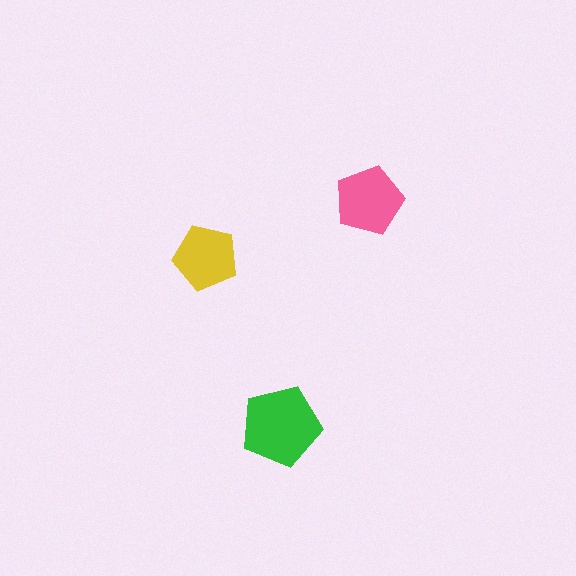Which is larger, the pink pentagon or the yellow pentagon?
The pink one.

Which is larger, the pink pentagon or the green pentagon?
The green one.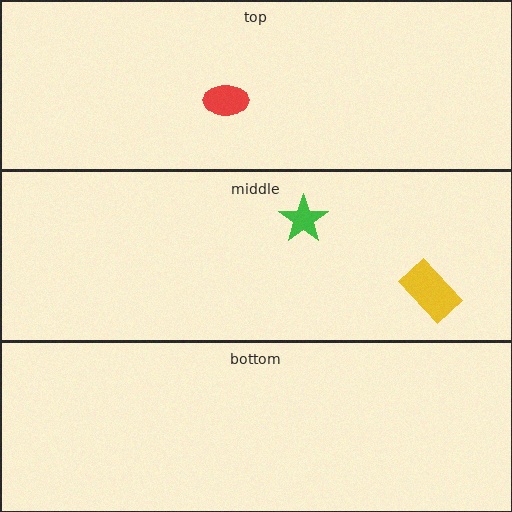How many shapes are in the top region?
1.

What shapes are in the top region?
The red ellipse.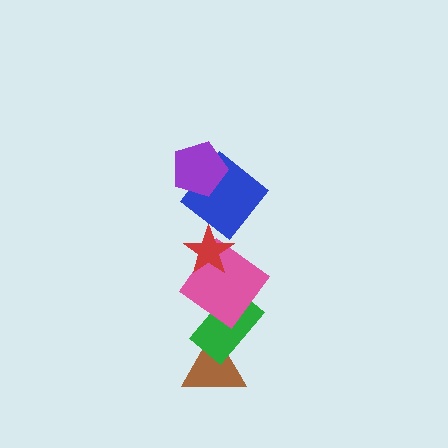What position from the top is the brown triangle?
The brown triangle is 6th from the top.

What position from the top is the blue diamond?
The blue diamond is 2nd from the top.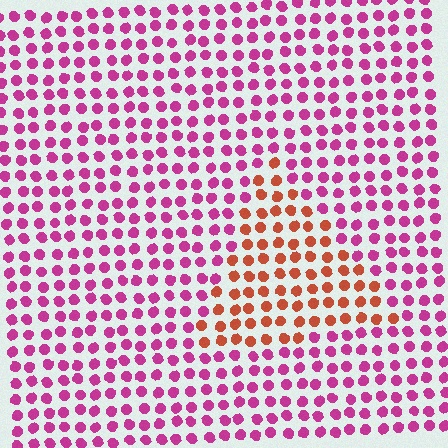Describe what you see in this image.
The image is filled with small magenta elements in a uniform arrangement. A triangle-shaped region is visible where the elements are tinted to a slightly different hue, forming a subtle color boundary.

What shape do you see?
I see a triangle.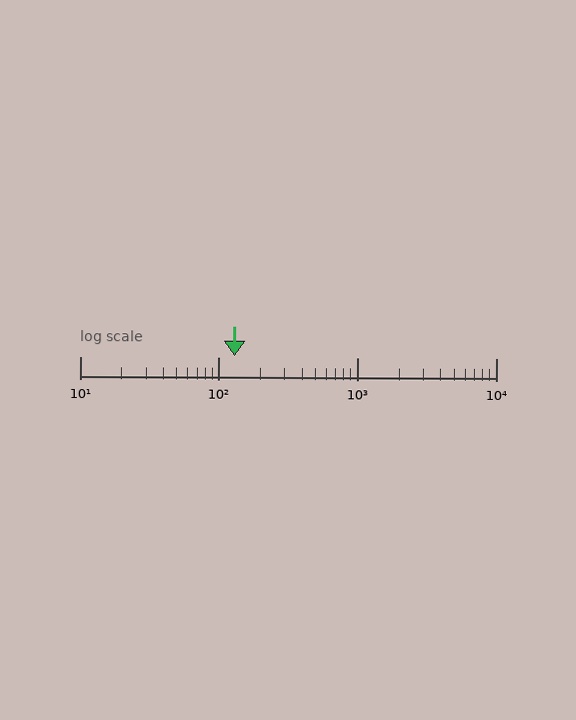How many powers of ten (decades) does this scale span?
The scale spans 3 decades, from 10 to 10000.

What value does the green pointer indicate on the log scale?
The pointer indicates approximately 130.